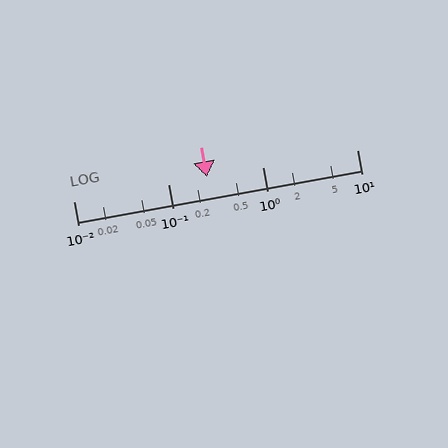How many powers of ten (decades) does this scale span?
The scale spans 3 decades, from 0.01 to 10.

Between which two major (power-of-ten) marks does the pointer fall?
The pointer is between 0.1 and 1.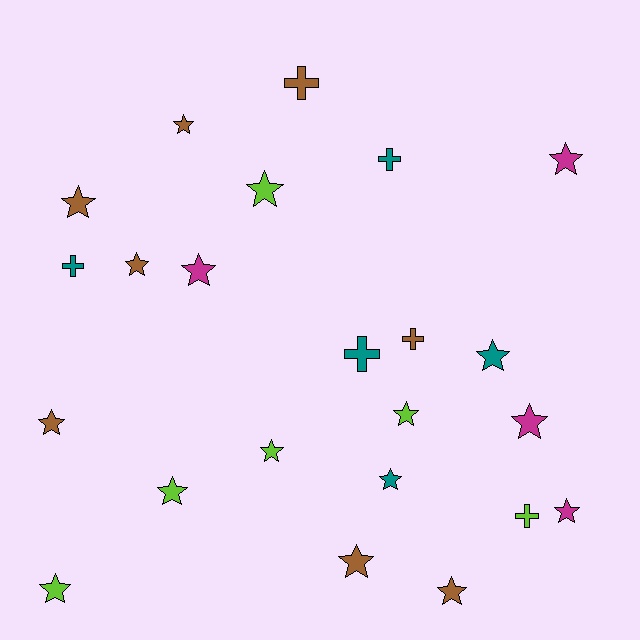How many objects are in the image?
There are 23 objects.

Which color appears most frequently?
Brown, with 8 objects.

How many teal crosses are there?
There are 3 teal crosses.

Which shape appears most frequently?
Star, with 17 objects.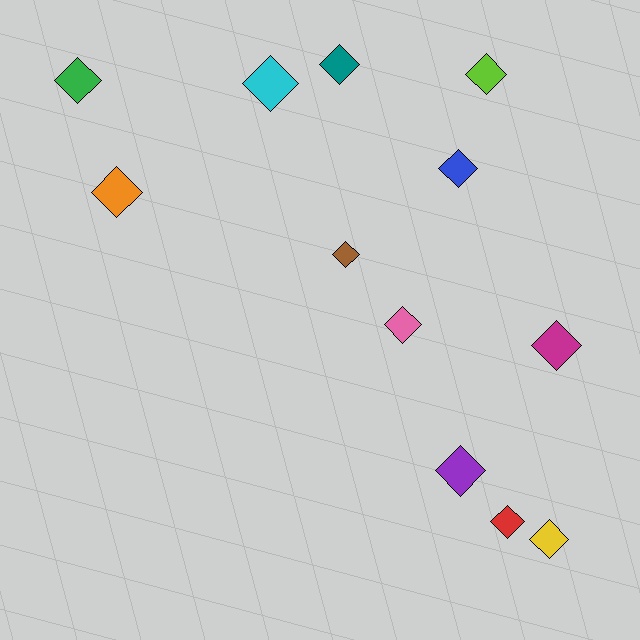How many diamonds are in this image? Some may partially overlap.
There are 12 diamonds.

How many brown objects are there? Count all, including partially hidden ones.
There is 1 brown object.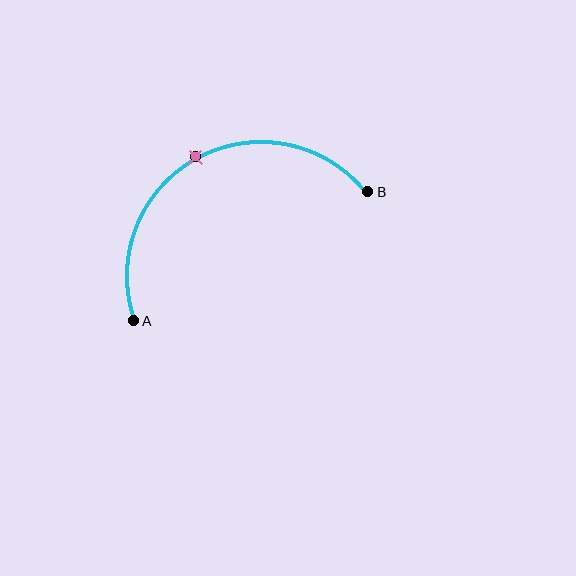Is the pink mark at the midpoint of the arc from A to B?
Yes. The pink mark lies on the arc at equal arc-length from both A and B — it is the arc midpoint.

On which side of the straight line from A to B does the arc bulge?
The arc bulges above the straight line connecting A and B.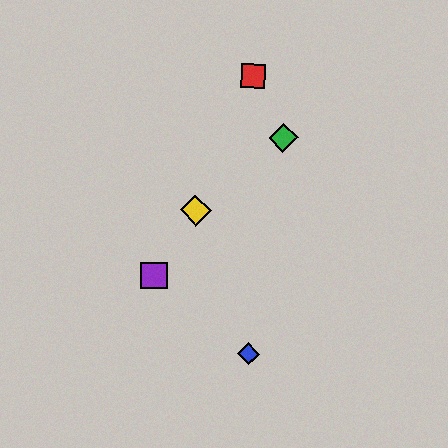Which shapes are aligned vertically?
The red square, the blue diamond are aligned vertically.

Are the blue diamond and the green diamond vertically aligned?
No, the blue diamond is at x≈248 and the green diamond is at x≈283.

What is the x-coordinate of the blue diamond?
The blue diamond is at x≈248.